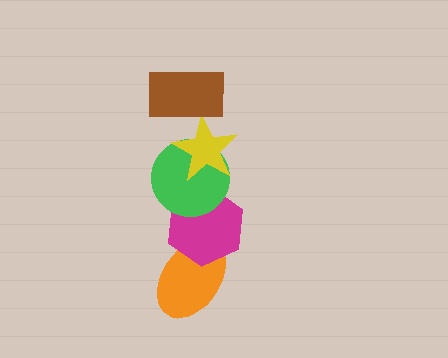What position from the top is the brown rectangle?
The brown rectangle is 1st from the top.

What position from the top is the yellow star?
The yellow star is 2nd from the top.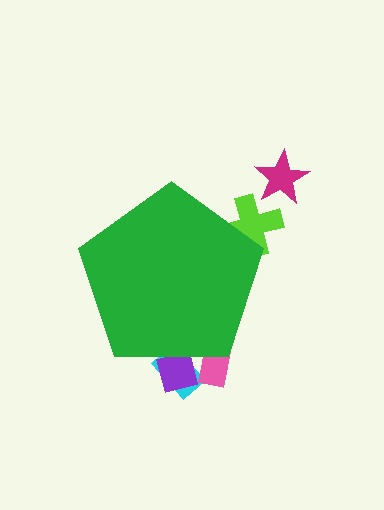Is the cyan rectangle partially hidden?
Yes, the cyan rectangle is partially hidden behind the green pentagon.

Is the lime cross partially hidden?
Yes, the lime cross is partially hidden behind the green pentagon.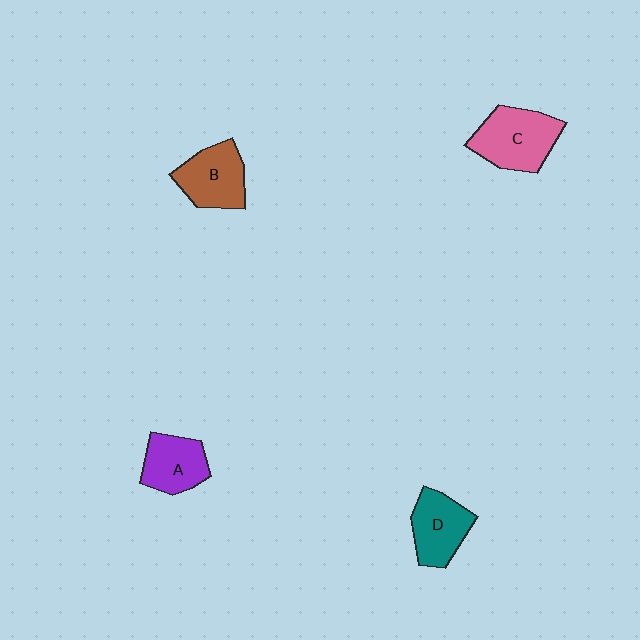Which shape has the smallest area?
Shape A (purple).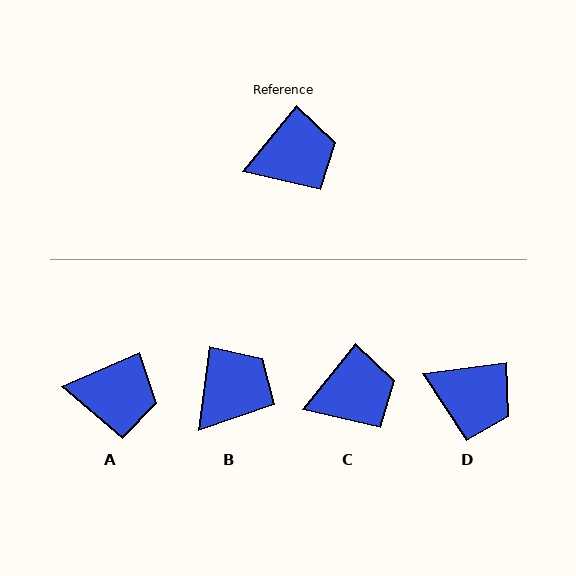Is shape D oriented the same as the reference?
No, it is off by about 44 degrees.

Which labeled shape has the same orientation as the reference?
C.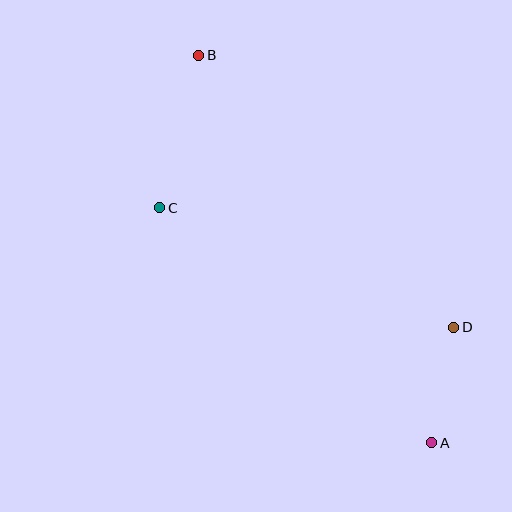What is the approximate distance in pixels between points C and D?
The distance between C and D is approximately 317 pixels.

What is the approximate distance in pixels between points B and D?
The distance between B and D is approximately 373 pixels.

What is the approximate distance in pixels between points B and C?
The distance between B and C is approximately 158 pixels.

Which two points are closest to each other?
Points A and D are closest to each other.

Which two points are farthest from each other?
Points A and B are farthest from each other.